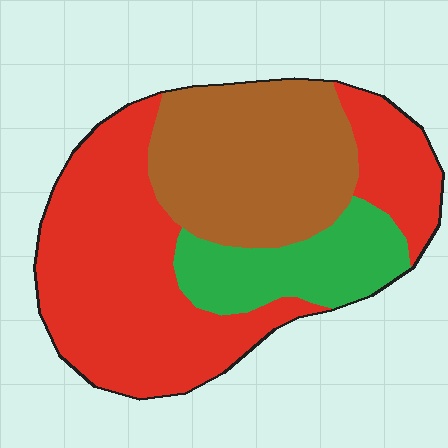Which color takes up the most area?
Red, at roughly 50%.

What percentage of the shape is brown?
Brown covers roughly 30% of the shape.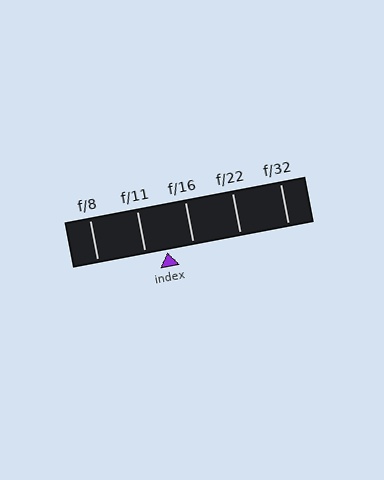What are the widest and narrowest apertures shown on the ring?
The widest aperture shown is f/8 and the narrowest is f/32.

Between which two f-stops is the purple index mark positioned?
The index mark is between f/11 and f/16.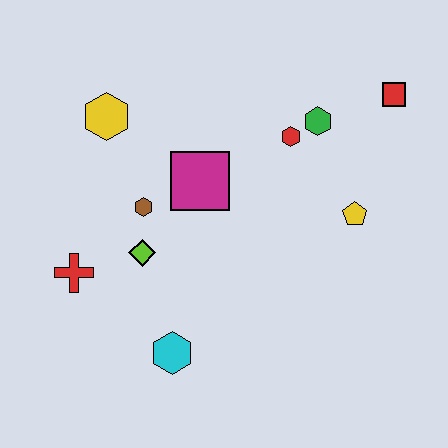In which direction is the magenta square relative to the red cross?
The magenta square is to the right of the red cross.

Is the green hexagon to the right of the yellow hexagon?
Yes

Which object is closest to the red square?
The green hexagon is closest to the red square.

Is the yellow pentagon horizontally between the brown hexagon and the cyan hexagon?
No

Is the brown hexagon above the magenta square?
No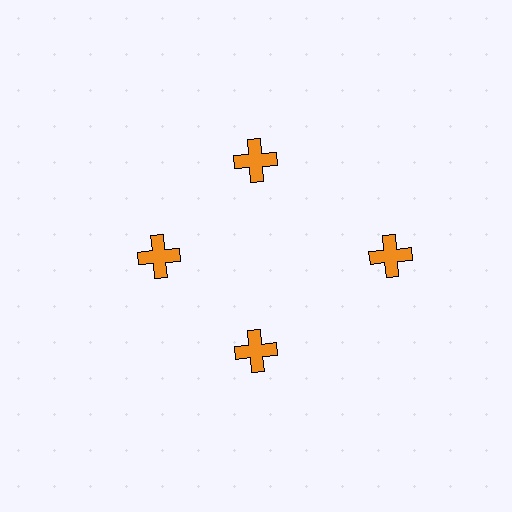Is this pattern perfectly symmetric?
No. The 4 orange crosses are arranged in a ring, but one element near the 3 o'clock position is pushed outward from the center, breaking the 4-fold rotational symmetry.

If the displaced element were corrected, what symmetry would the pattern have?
It would have 4-fold rotational symmetry — the pattern would map onto itself every 90 degrees.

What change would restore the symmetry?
The symmetry would be restored by moving it inward, back onto the ring so that all 4 crosses sit at equal angles and equal distance from the center.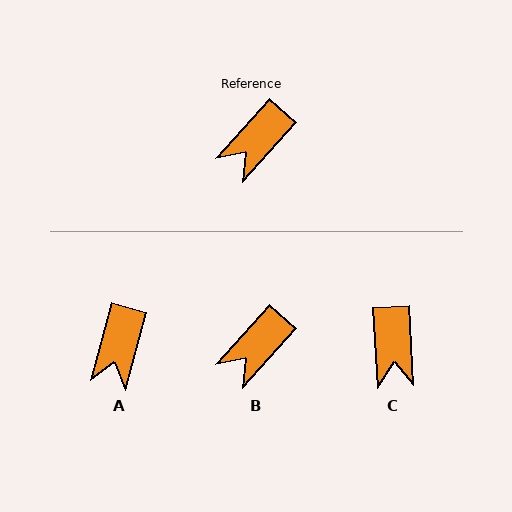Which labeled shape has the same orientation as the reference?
B.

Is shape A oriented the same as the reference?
No, it is off by about 27 degrees.